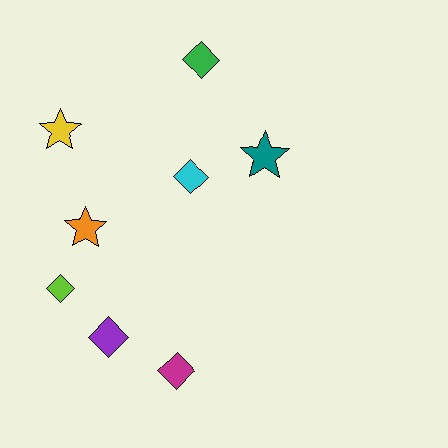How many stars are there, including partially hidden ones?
There are 3 stars.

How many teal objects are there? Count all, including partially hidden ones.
There is 1 teal object.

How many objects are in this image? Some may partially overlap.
There are 8 objects.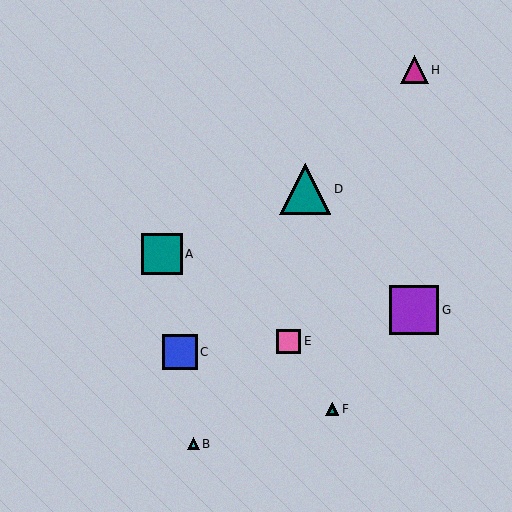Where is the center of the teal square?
The center of the teal square is at (162, 254).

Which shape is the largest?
The teal triangle (labeled D) is the largest.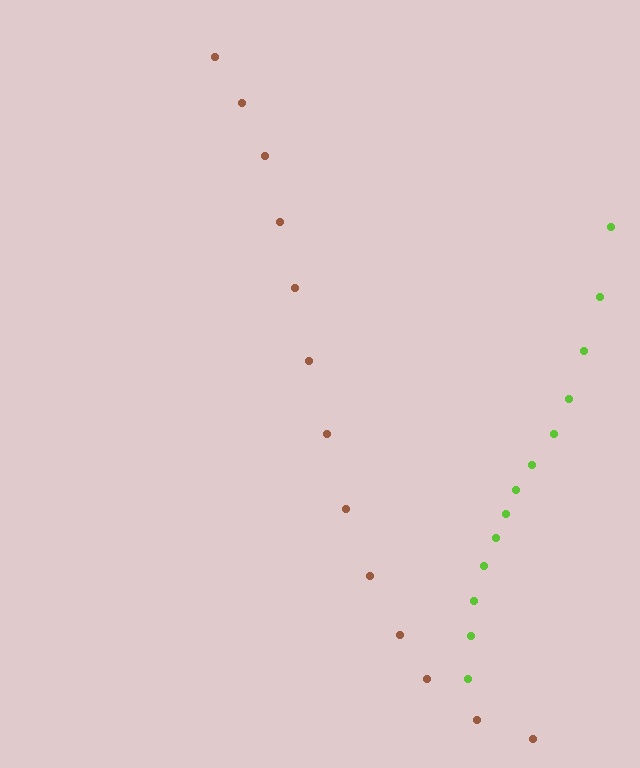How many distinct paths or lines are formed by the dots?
There are 2 distinct paths.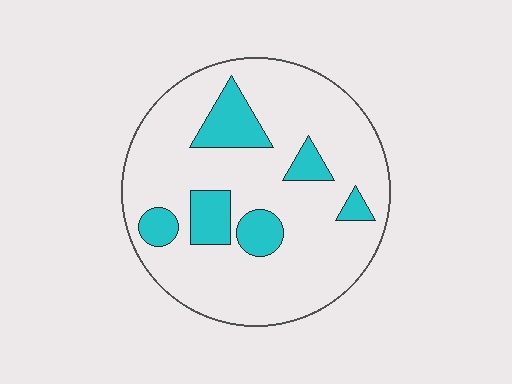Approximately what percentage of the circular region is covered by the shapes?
Approximately 20%.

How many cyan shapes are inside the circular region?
6.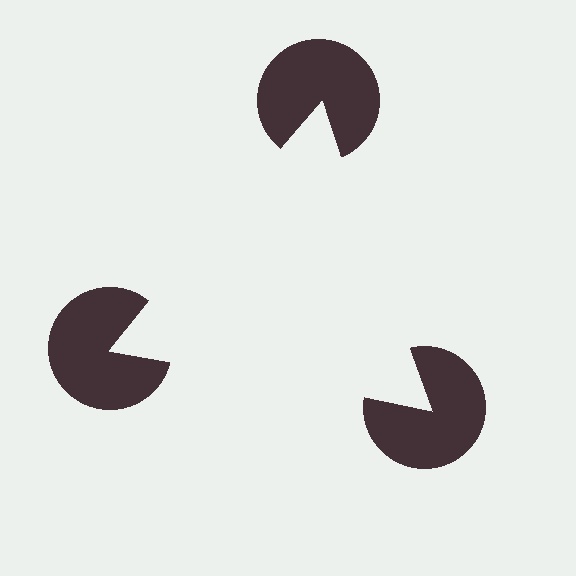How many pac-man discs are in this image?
There are 3 — one at each vertex of the illusory triangle.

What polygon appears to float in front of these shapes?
An illusory triangle — its edges are inferred from the aligned wedge cuts in the pac-man discs, not physically drawn.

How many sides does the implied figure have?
3 sides.